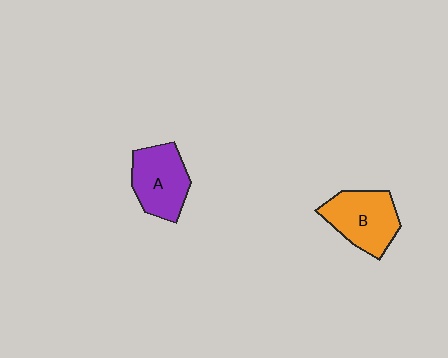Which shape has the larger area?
Shape B (orange).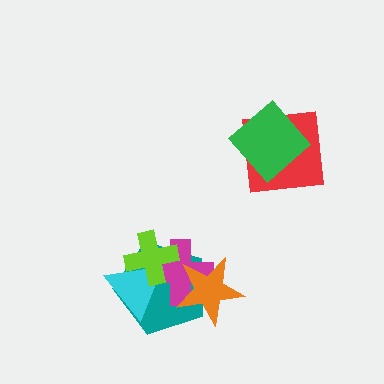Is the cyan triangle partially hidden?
Yes, it is partially covered by another shape.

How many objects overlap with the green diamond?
1 object overlaps with the green diamond.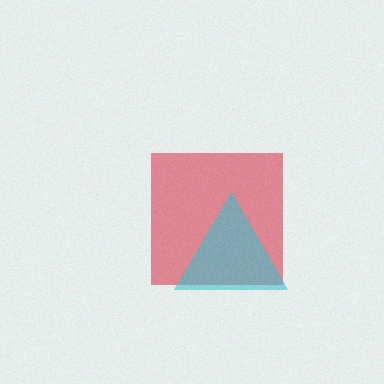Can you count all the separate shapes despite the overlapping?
Yes, there are 2 separate shapes.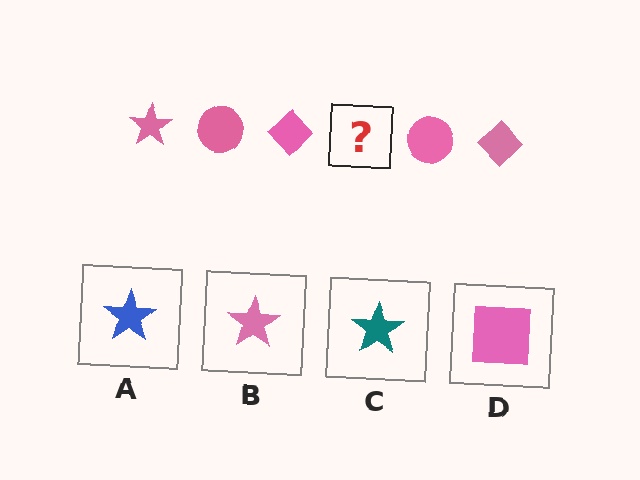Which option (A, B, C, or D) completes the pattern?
B.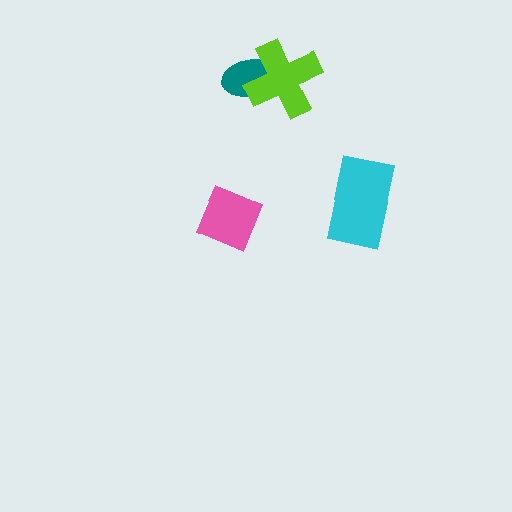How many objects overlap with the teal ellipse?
1 object overlaps with the teal ellipse.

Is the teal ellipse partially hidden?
Yes, it is partially covered by another shape.